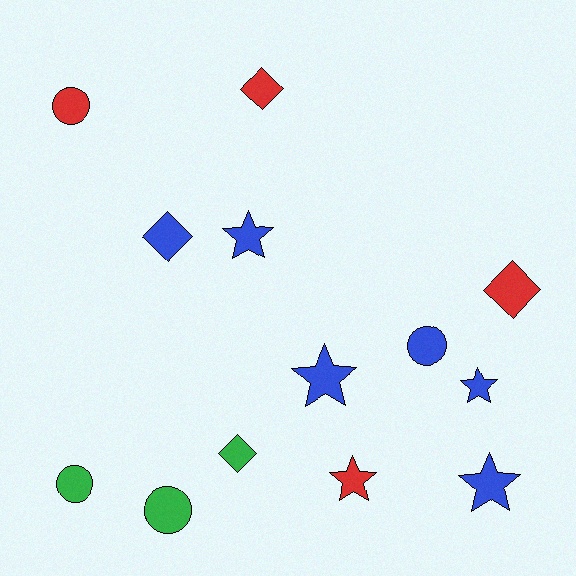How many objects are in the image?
There are 13 objects.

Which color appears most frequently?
Blue, with 6 objects.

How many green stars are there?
There are no green stars.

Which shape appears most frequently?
Star, with 5 objects.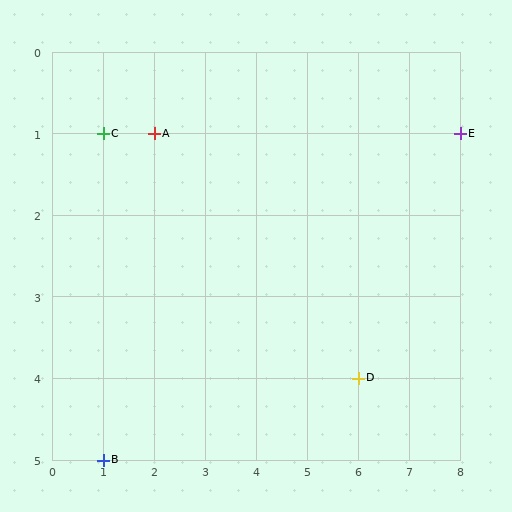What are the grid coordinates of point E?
Point E is at grid coordinates (8, 1).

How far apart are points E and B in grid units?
Points E and B are 7 columns and 4 rows apart (about 8.1 grid units diagonally).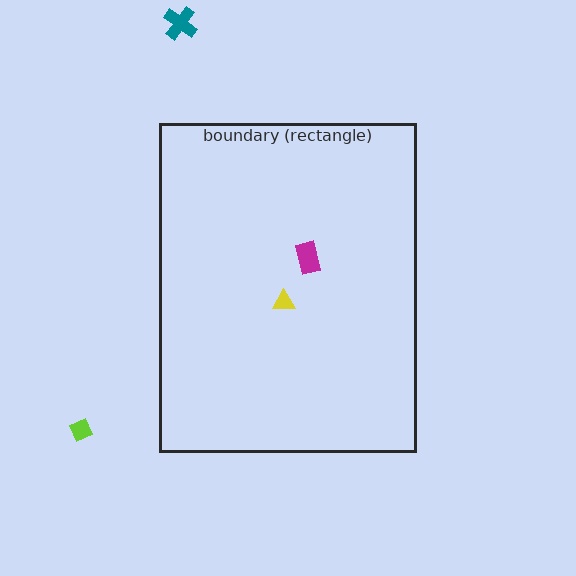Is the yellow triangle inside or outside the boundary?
Inside.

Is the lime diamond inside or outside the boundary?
Outside.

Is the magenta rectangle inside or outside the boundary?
Inside.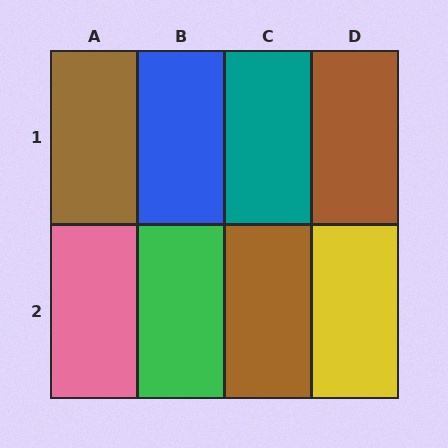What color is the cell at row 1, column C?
Teal.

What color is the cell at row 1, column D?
Brown.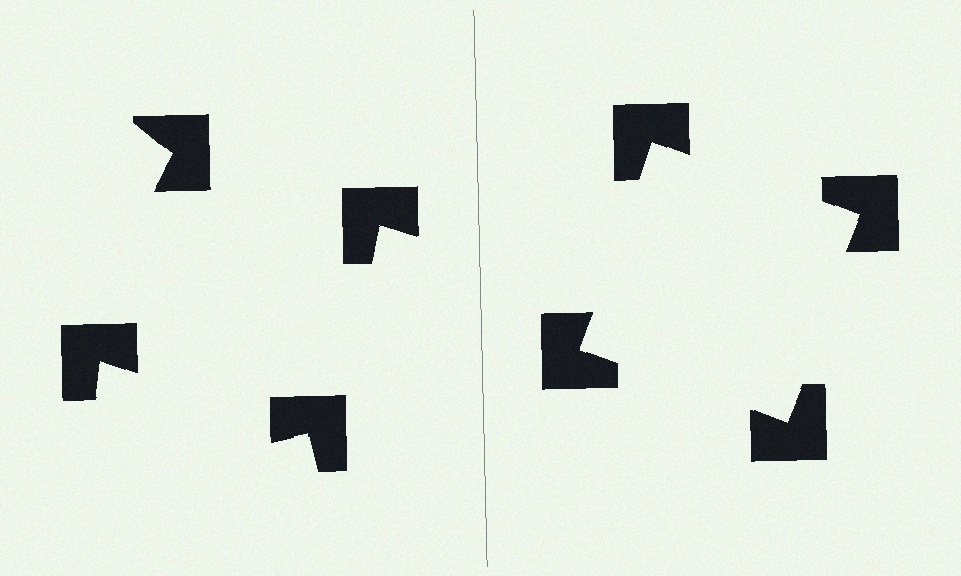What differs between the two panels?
The notched squares are positioned identically on both sides; only the wedge orientations differ. On the right they align to a square; on the left they are misaligned.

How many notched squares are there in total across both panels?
8 — 4 on each side.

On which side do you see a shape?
An illusory square appears on the right side. On the left side the wedge cuts are rotated, so no coherent shape forms.